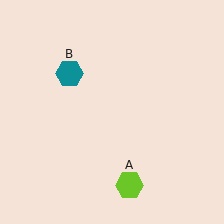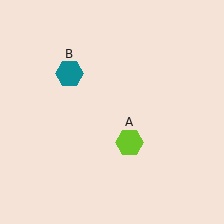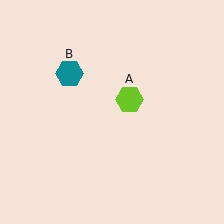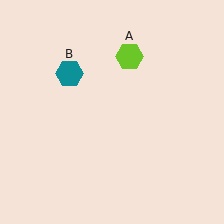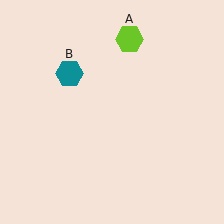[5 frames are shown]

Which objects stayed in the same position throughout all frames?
Teal hexagon (object B) remained stationary.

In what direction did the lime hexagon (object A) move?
The lime hexagon (object A) moved up.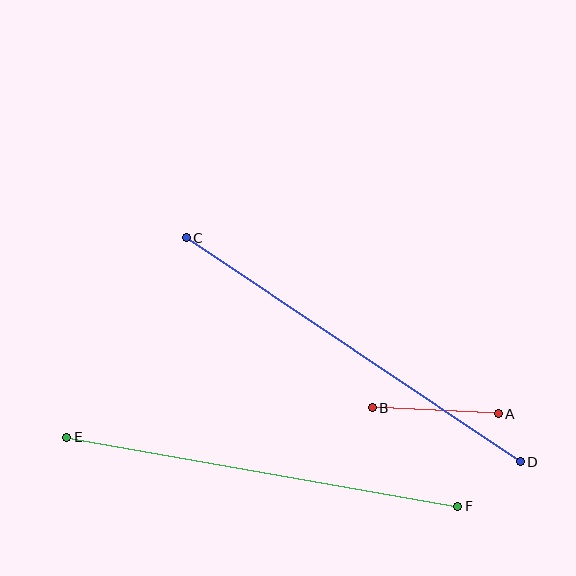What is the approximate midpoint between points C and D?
The midpoint is at approximately (353, 350) pixels.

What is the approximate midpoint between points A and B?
The midpoint is at approximately (435, 411) pixels.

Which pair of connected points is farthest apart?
Points C and D are farthest apart.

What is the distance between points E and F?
The distance is approximately 397 pixels.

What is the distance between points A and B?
The distance is approximately 126 pixels.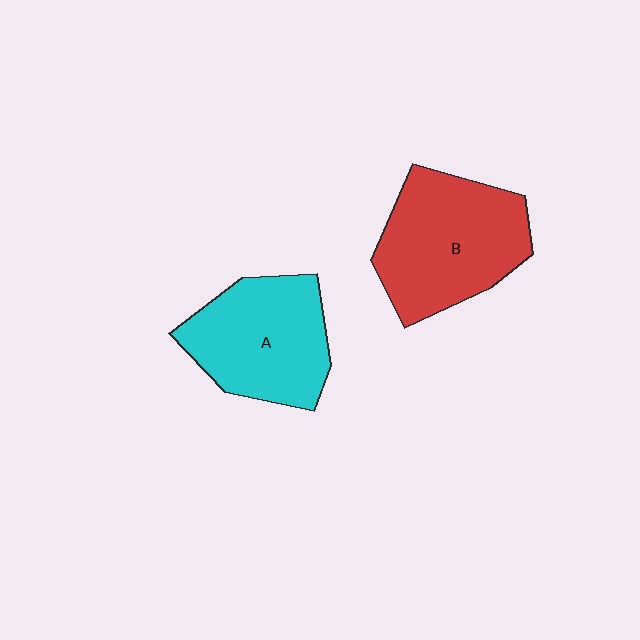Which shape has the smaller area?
Shape A (cyan).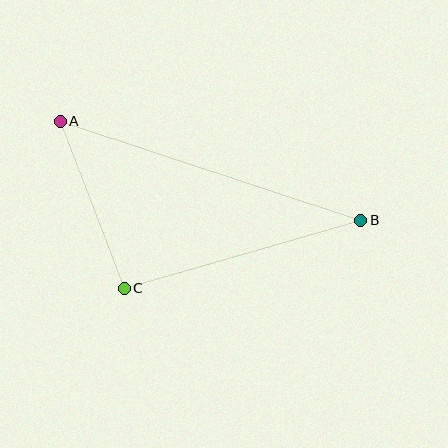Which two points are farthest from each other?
Points A and B are farthest from each other.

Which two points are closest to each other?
Points A and C are closest to each other.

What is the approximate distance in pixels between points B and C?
The distance between B and C is approximately 246 pixels.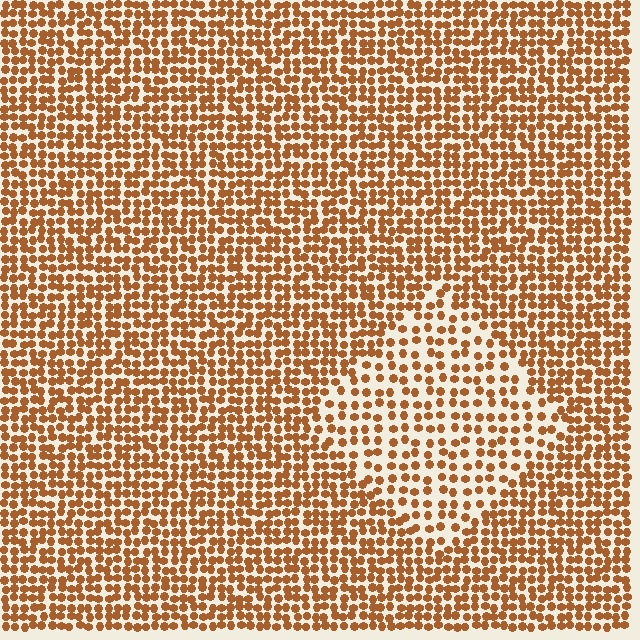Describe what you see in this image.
The image contains small brown elements arranged at two different densities. A diamond-shaped region is visible where the elements are less densely packed than the surrounding area.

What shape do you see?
I see a diamond.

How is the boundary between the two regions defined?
The boundary is defined by a change in element density (approximately 1.7x ratio). All elements are the same color, size, and shape.